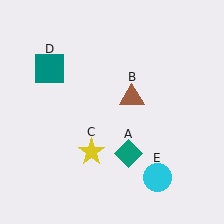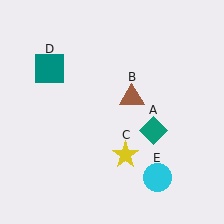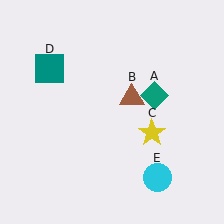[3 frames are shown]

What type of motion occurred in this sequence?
The teal diamond (object A), yellow star (object C) rotated counterclockwise around the center of the scene.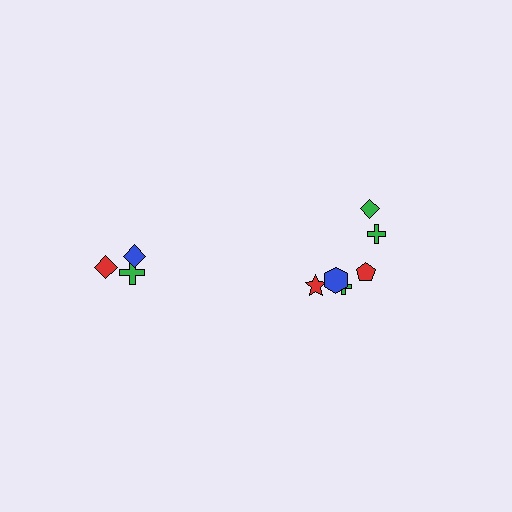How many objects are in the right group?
There are 6 objects.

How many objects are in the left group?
There are 3 objects.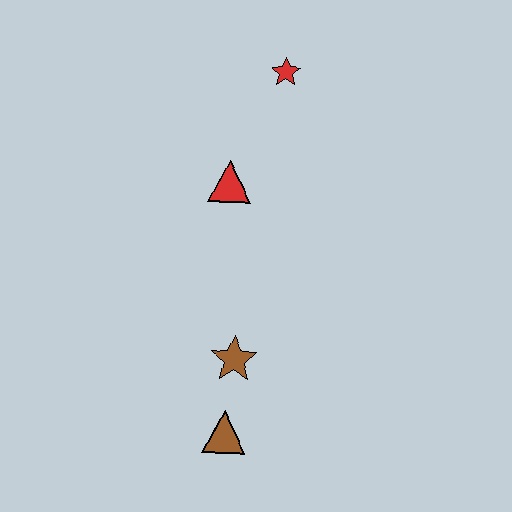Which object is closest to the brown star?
The brown triangle is closest to the brown star.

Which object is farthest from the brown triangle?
The red star is farthest from the brown triangle.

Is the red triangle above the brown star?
Yes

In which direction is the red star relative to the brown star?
The red star is above the brown star.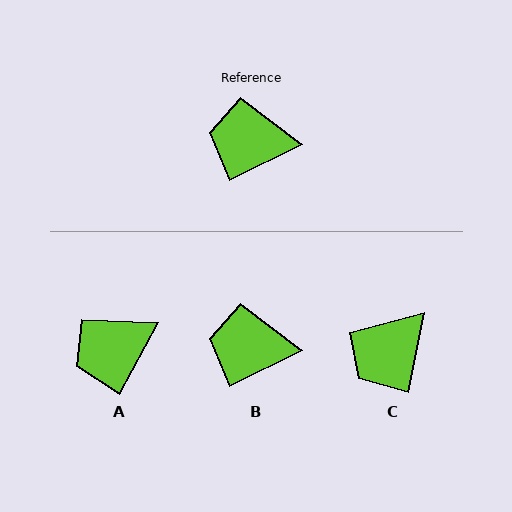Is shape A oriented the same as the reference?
No, it is off by about 35 degrees.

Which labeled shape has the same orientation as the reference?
B.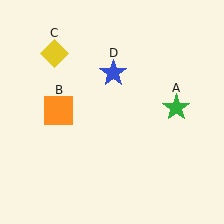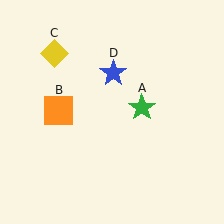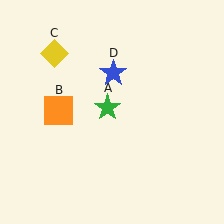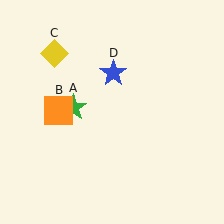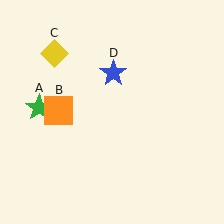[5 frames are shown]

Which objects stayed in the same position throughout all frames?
Orange square (object B) and yellow diamond (object C) and blue star (object D) remained stationary.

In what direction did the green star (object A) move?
The green star (object A) moved left.